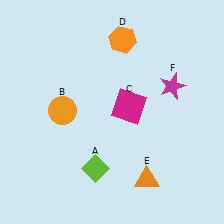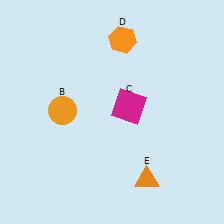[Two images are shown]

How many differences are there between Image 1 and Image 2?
There are 2 differences between the two images.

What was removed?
The magenta star (F), the lime diamond (A) were removed in Image 2.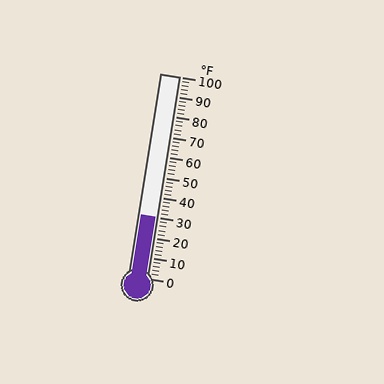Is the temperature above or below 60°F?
The temperature is below 60°F.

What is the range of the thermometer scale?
The thermometer scale ranges from 0°F to 100°F.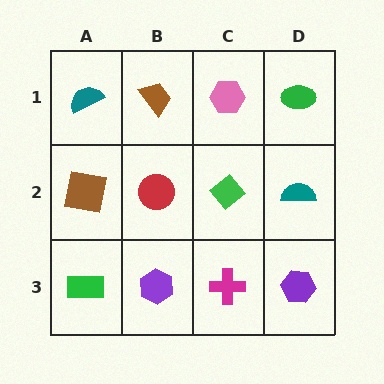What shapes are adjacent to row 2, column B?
A brown trapezoid (row 1, column B), a purple hexagon (row 3, column B), a brown square (row 2, column A), a green diamond (row 2, column C).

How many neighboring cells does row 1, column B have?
3.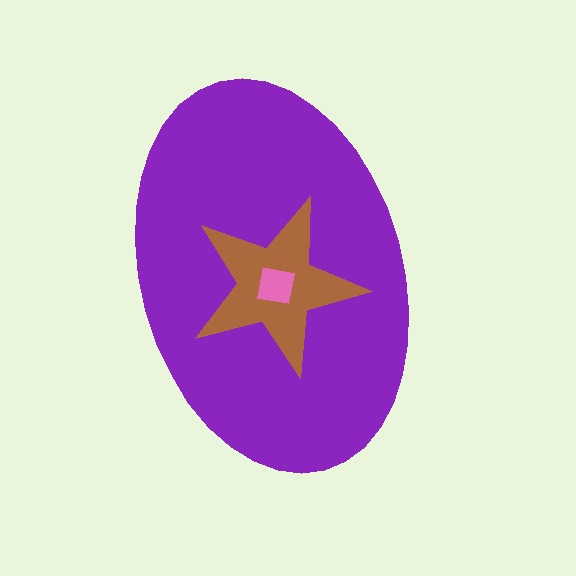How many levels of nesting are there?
3.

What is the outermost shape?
The purple ellipse.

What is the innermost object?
The pink square.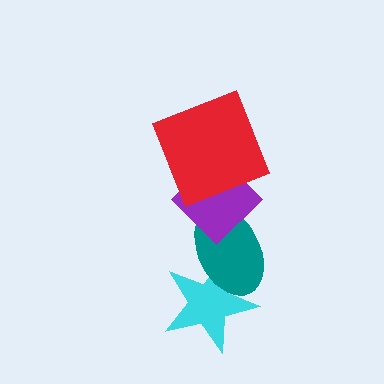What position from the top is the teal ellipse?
The teal ellipse is 3rd from the top.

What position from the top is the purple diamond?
The purple diamond is 2nd from the top.